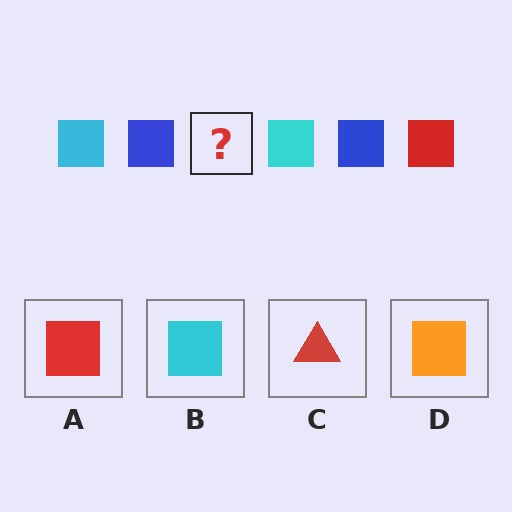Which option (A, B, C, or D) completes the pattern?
A.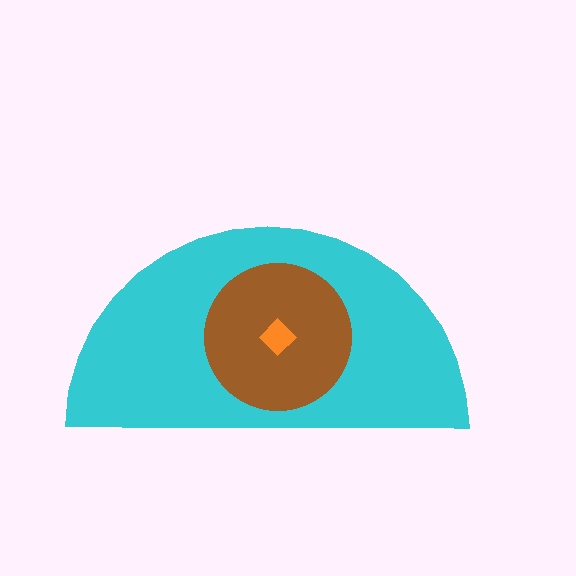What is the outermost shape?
The cyan semicircle.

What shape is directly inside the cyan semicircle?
The brown circle.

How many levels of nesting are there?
3.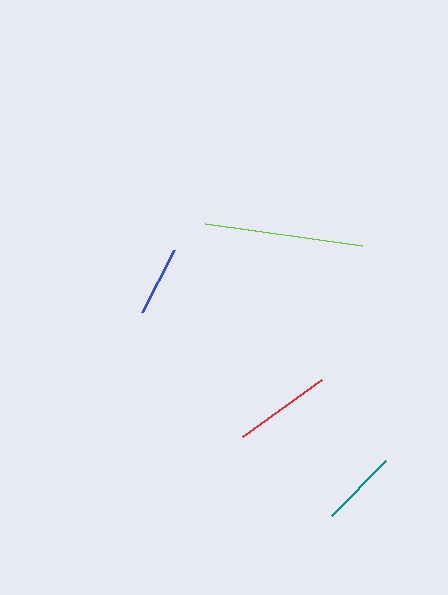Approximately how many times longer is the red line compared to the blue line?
The red line is approximately 1.4 times the length of the blue line.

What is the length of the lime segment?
The lime segment is approximately 158 pixels long.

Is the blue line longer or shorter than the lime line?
The lime line is longer than the blue line.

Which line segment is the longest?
The lime line is the longest at approximately 158 pixels.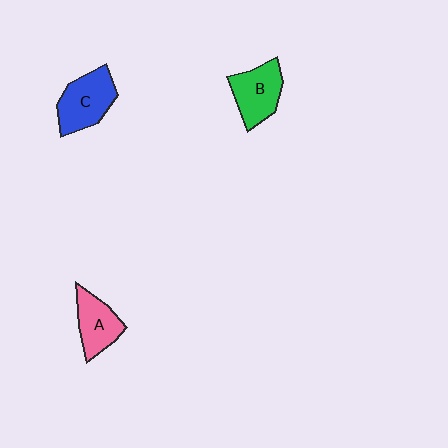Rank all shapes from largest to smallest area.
From largest to smallest: C (blue), B (green), A (pink).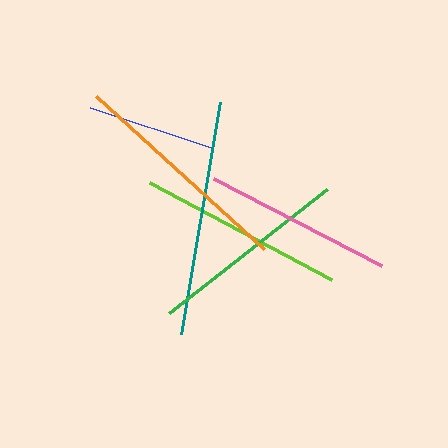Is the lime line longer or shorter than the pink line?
The lime line is longer than the pink line.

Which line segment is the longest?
The teal line is the longest at approximately 235 pixels.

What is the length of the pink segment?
The pink segment is approximately 190 pixels long.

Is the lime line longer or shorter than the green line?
The lime line is longer than the green line.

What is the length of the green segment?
The green segment is approximately 200 pixels long.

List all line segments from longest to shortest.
From longest to shortest: teal, orange, lime, green, pink, blue.